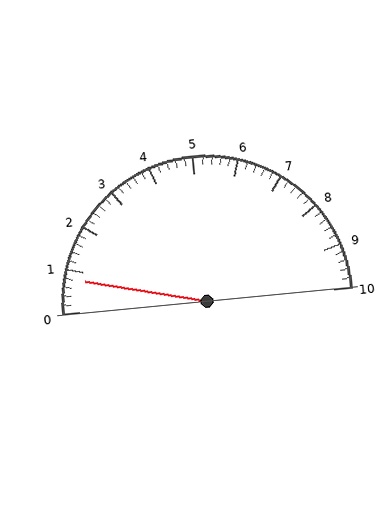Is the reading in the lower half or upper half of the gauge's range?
The reading is in the lower half of the range (0 to 10).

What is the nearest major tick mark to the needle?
The nearest major tick mark is 1.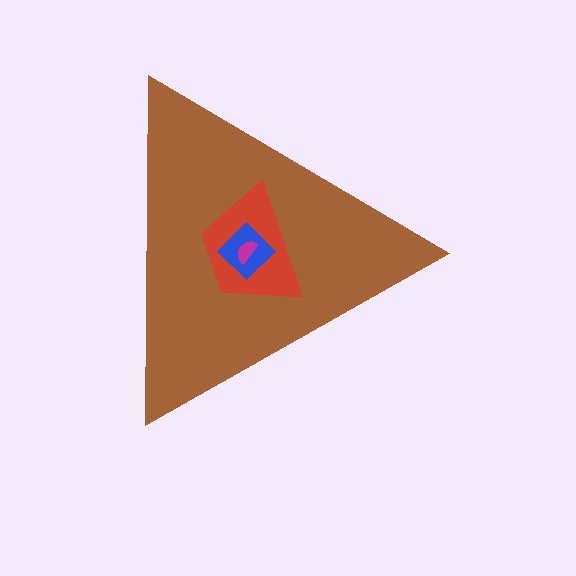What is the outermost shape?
The brown triangle.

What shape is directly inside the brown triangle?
The red trapezoid.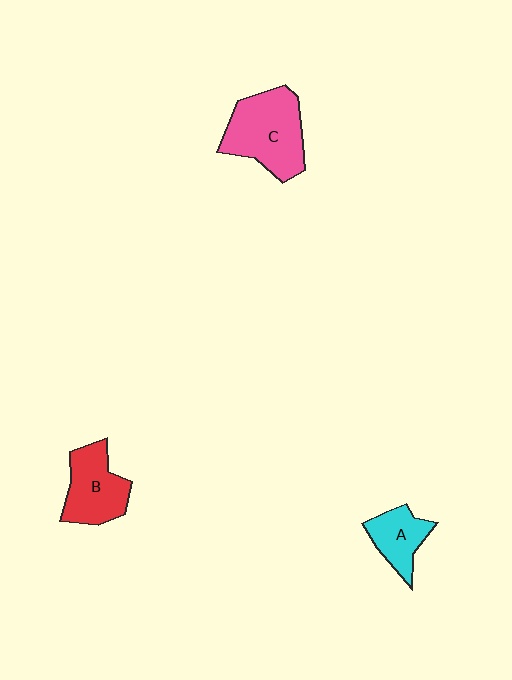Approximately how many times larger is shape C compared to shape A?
Approximately 1.9 times.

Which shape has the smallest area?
Shape A (cyan).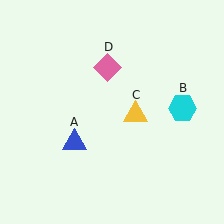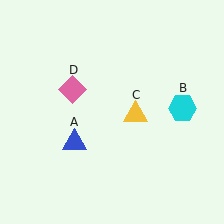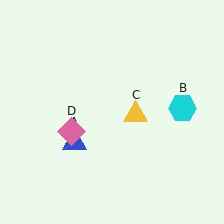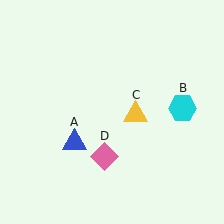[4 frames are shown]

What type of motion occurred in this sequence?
The pink diamond (object D) rotated counterclockwise around the center of the scene.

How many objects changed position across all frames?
1 object changed position: pink diamond (object D).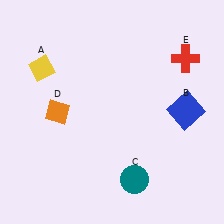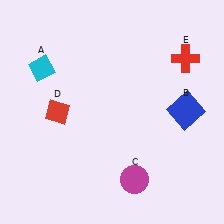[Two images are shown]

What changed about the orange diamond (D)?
In Image 1, D is orange. In Image 2, it changed to red.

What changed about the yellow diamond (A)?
In Image 1, A is yellow. In Image 2, it changed to cyan.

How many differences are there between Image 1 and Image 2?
There are 3 differences between the two images.